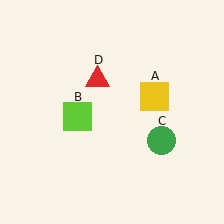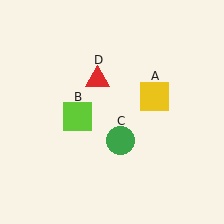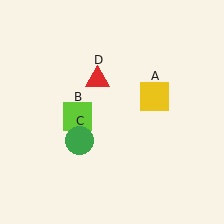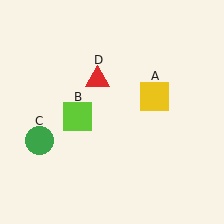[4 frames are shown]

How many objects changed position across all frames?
1 object changed position: green circle (object C).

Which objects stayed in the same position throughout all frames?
Yellow square (object A) and lime square (object B) and red triangle (object D) remained stationary.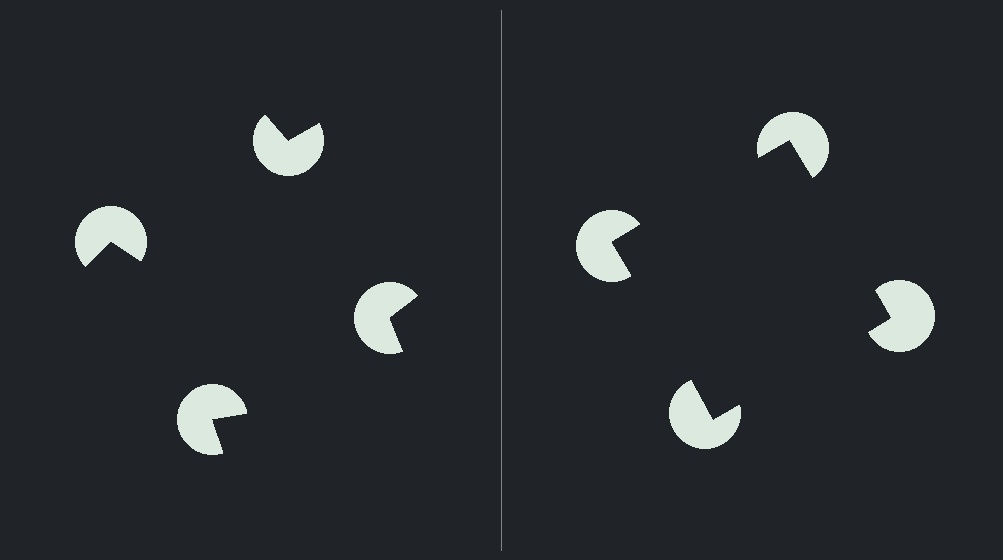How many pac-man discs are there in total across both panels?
8 — 4 on each side.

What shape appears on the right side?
An illusory square.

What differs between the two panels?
The pac-man discs are positioned identically on both sides; only the wedge orientations differ. On the right they align to a square; on the left they are misaligned.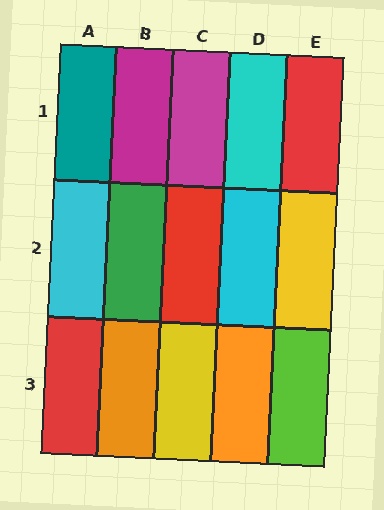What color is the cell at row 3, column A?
Red.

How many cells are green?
1 cell is green.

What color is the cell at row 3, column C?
Yellow.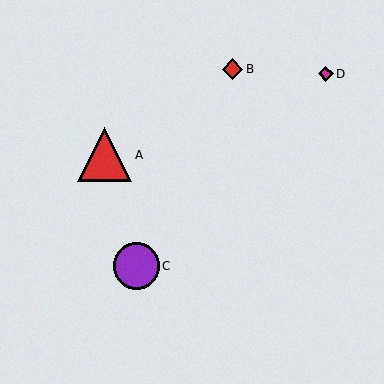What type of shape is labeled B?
Shape B is a red diamond.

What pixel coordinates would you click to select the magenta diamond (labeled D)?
Click at (326, 74) to select the magenta diamond D.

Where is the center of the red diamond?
The center of the red diamond is at (233, 69).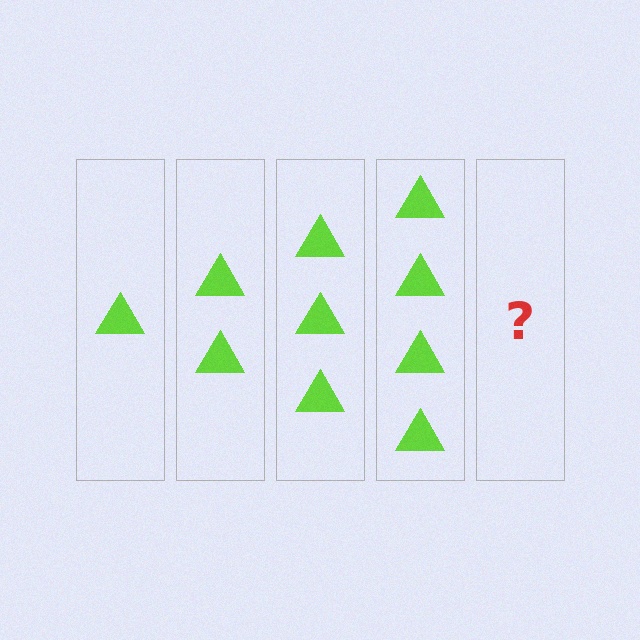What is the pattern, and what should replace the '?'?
The pattern is that each step adds one more triangle. The '?' should be 5 triangles.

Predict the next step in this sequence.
The next step is 5 triangles.